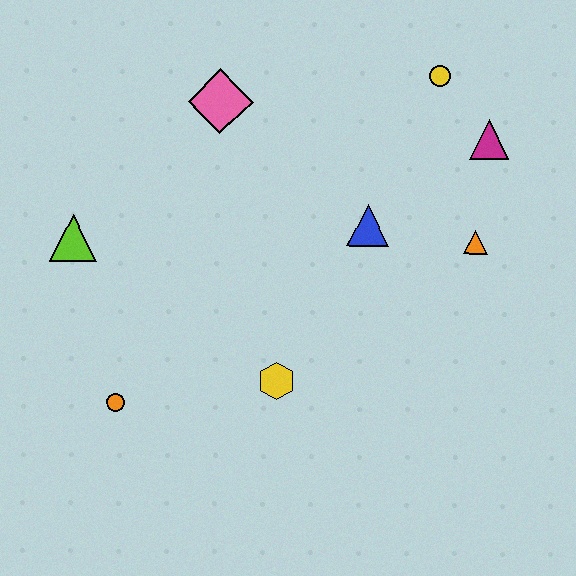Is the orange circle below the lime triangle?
Yes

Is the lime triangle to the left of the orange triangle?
Yes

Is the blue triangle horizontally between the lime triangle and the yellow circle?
Yes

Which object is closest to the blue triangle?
The orange triangle is closest to the blue triangle.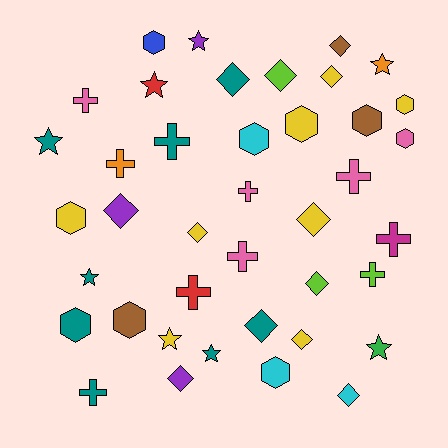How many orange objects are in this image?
There are 2 orange objects.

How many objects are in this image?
There are 40 objects.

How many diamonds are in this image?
There are 12 diamonds.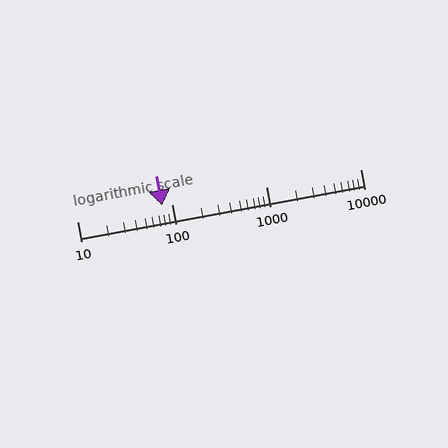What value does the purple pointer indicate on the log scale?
The pointer indicates approximately 80.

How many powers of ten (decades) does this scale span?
The scale spans 3 decades, from 10 to 10000.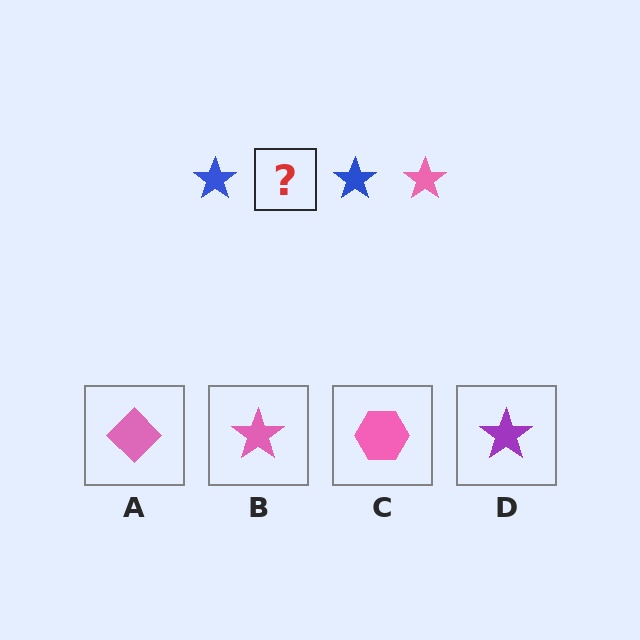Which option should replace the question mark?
Option B.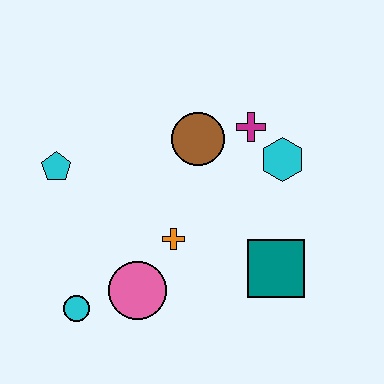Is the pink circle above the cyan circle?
Yes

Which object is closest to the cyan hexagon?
The magenta cross is closest to the cyan hexagon.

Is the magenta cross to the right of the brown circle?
Yes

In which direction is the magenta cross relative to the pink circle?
The magenta cross is above the pink circle.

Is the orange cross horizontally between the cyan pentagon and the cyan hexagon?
Yes